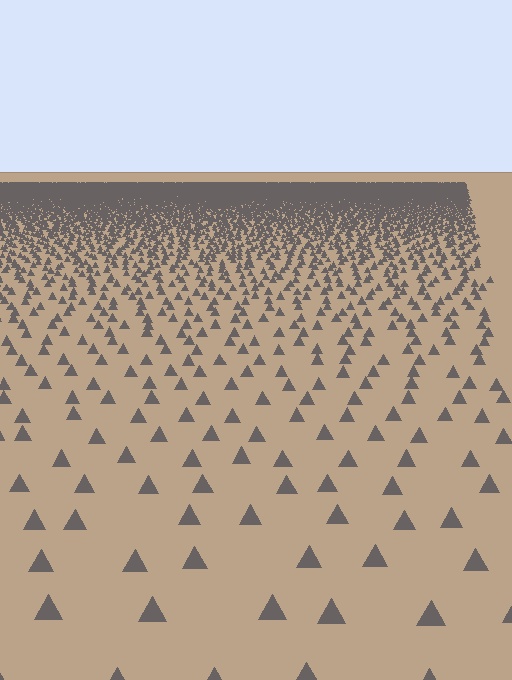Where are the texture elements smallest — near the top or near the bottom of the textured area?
Near the top.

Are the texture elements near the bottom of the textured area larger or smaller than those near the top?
Larger. Near the bottom, elements are closer to the viewer and appear at a bigger on-screen size.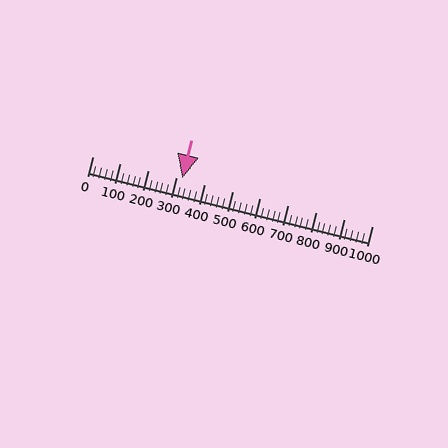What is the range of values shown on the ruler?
The ruler shows values from 0 to 1000.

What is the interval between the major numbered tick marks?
The major tick marks are spaced 100 units apart.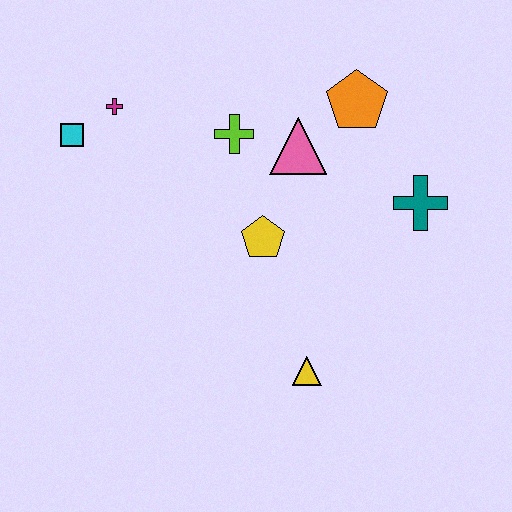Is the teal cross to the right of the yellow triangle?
Yes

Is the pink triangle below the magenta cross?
Yes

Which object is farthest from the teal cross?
The cyan square is farthest from the teal cross.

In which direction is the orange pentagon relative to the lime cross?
The orange pentagon is to the right of the lime cross.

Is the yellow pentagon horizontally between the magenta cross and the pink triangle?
Yes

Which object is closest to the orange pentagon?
The pink triangle is closest to the orange pentagon.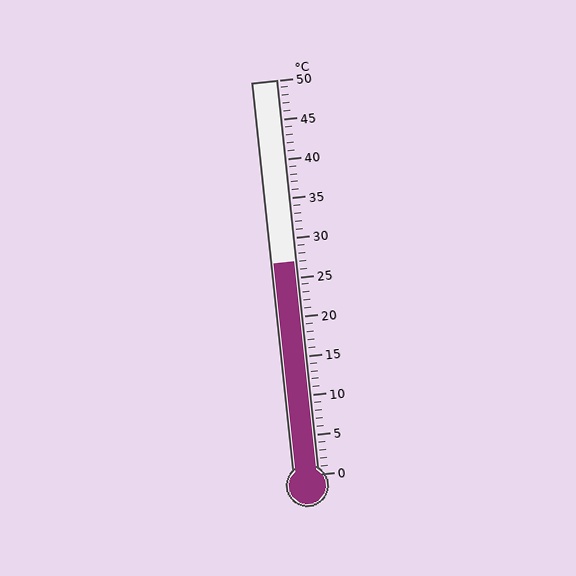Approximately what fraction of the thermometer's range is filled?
The thermometer is filled to approximately 55% of its range.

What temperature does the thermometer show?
The thermometer shows approximately 27°C.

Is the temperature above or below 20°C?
The temperature is above 20°C.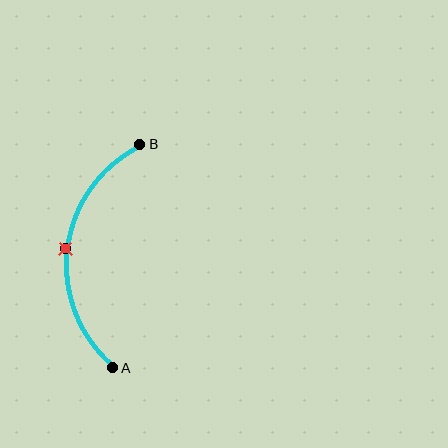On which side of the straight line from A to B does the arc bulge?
The arc bulges to the left of the straight line connecting A and B.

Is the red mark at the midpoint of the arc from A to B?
Yes. The red mark lies on the arc at equal arc-length from both A and B — it is the arc midpoint.